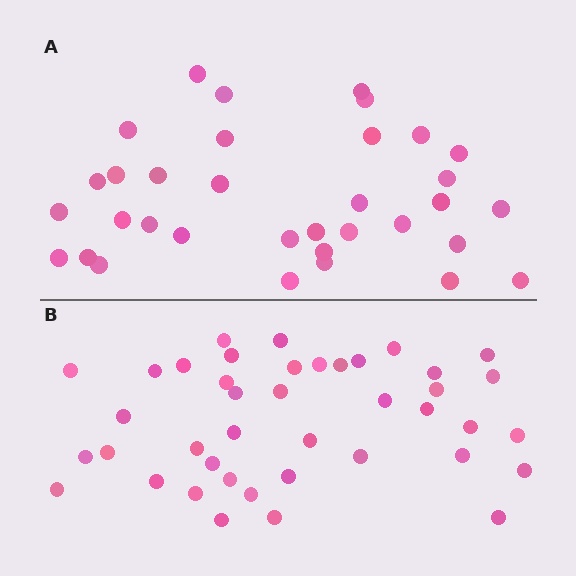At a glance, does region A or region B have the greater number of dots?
Region B (the bottom region) has more dots.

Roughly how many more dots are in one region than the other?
Region B has roughly 8 or so more dots than region A.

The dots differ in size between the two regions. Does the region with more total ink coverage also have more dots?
No. Region A has more total ink coverage because its dots are larger, but region B actually contains more individual dots. Total area can be misleading — the number of items is what matters here.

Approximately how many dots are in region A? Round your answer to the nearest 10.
About 30 dots. (The exact count is 34, which rounds to 30.)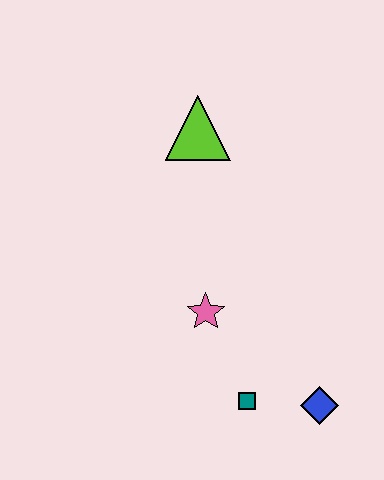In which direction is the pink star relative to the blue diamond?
The pink star is to the left of the blue diamond.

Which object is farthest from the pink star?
The lime triangle is farthest from the pink star.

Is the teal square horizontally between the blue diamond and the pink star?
Yes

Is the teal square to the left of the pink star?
No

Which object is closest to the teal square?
The blue diamond is closest to the teal square.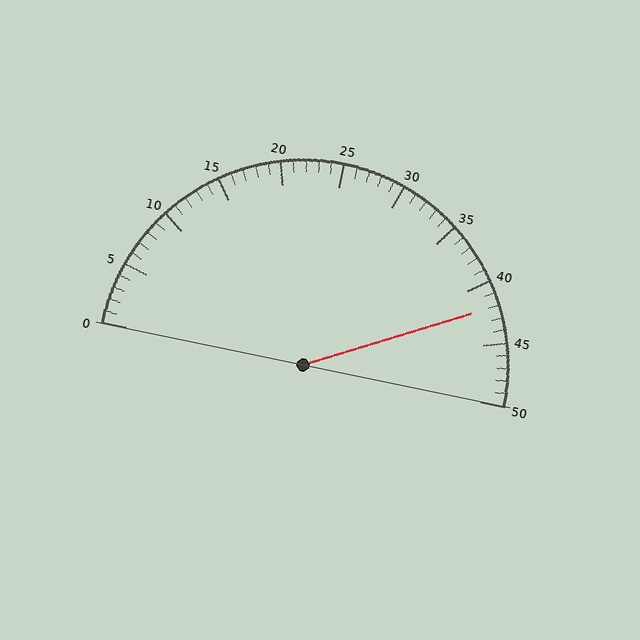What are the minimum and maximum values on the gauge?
The gauge ranges from 0 to 50.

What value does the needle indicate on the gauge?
The needle indicates approximately 42.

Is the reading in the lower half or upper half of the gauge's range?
The reading is in the upper half of the range (0 to 50).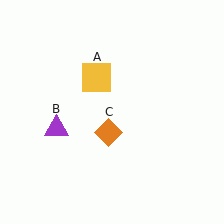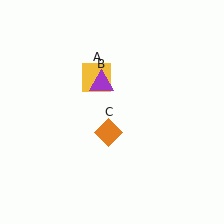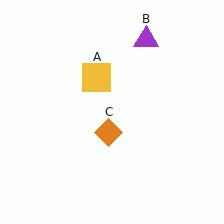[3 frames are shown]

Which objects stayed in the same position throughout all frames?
Yellow square (object A) and orange diamond (object C) remained stationary.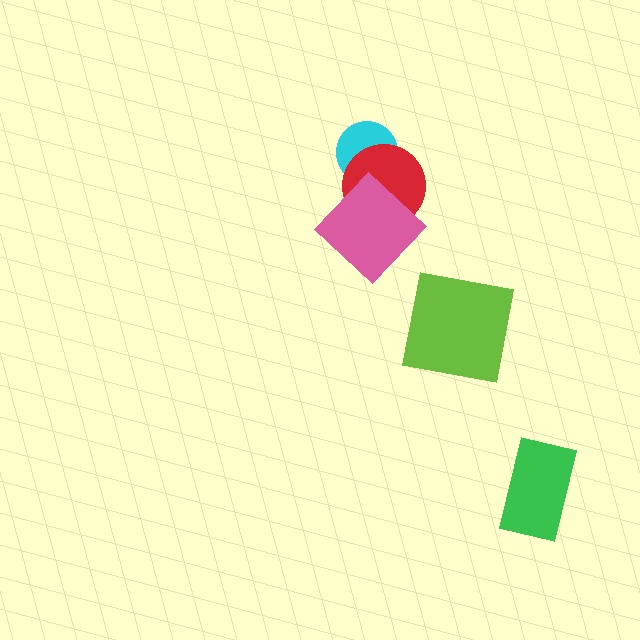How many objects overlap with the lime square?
0 objects overlap with the lime square.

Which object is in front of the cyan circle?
The red circle is in front of the cyan circle.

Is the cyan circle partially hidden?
Yes, it is partially covered by another shape.